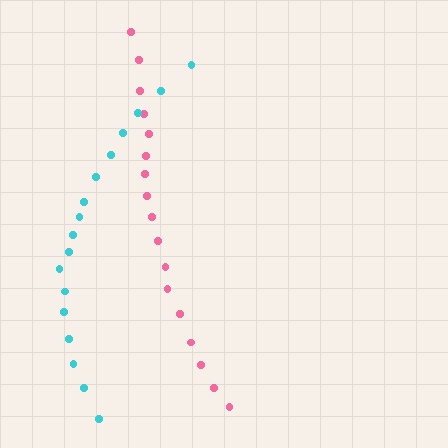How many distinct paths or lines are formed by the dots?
There are 2 distinct paths.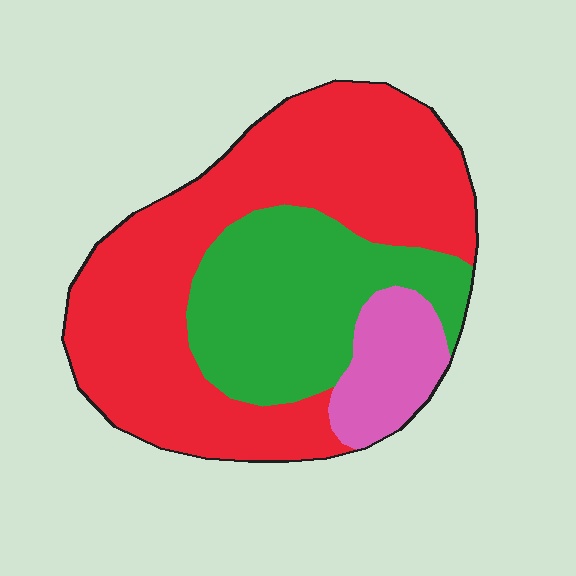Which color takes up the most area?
Red, at roughly 60%.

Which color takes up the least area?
Pink, at roughly 10%.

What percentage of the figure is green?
Green covers about 30% of the figure.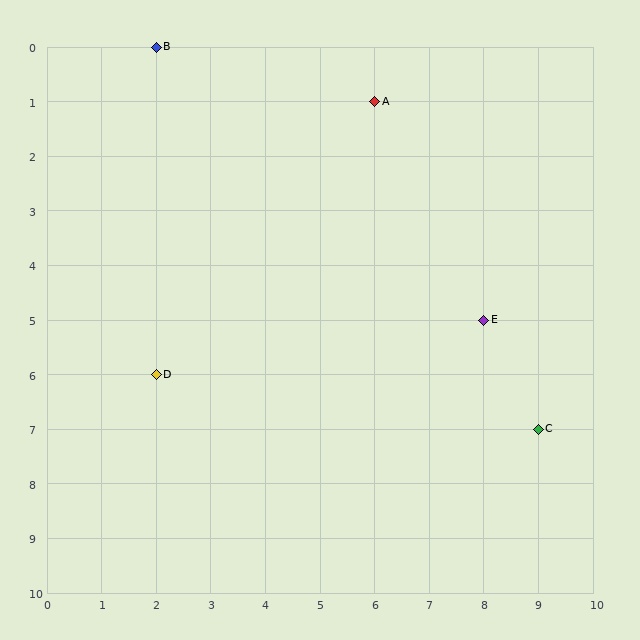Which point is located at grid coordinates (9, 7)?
Point C is at (9, 7).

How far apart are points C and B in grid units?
Points C and B are 7 columns and 7 rows apart (about 9.9 grid units diagonally).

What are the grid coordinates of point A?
Point A is at grid coordinates (6, 1).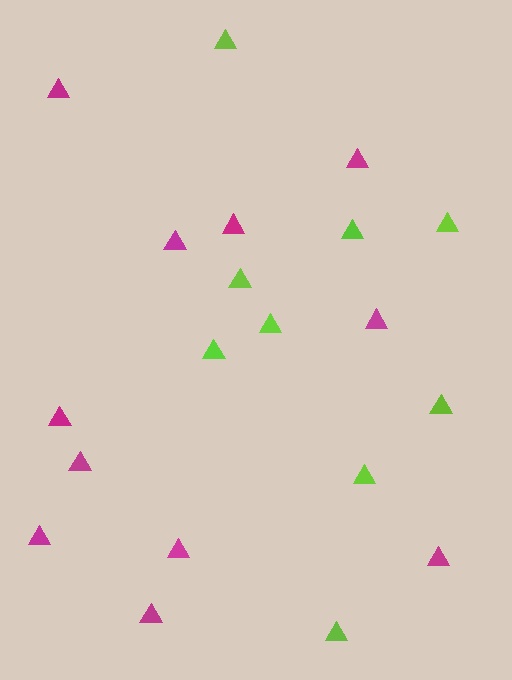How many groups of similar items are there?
There are 2 groups: one group of lime triangles (9) and one group of magenta triangles (11).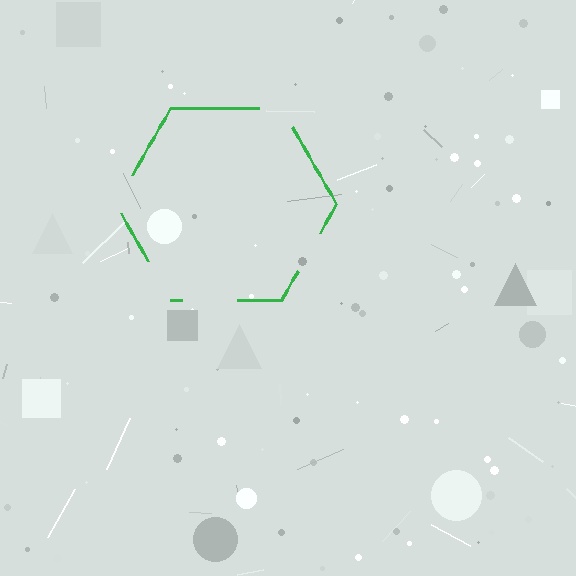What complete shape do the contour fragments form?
The contour fragments form a hexagon.